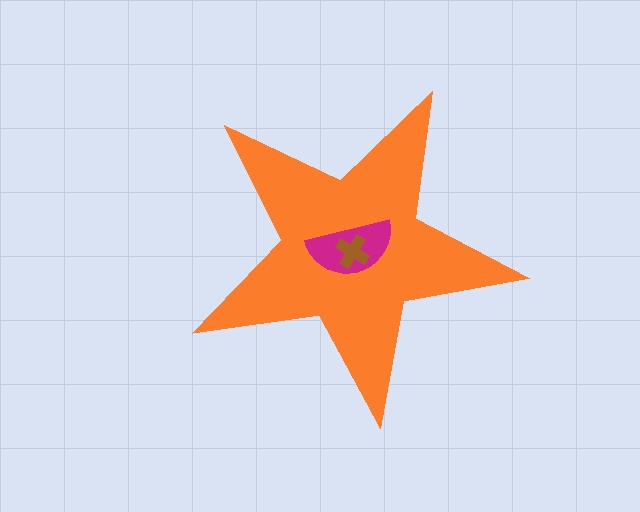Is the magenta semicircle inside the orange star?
Yes.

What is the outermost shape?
The orange star.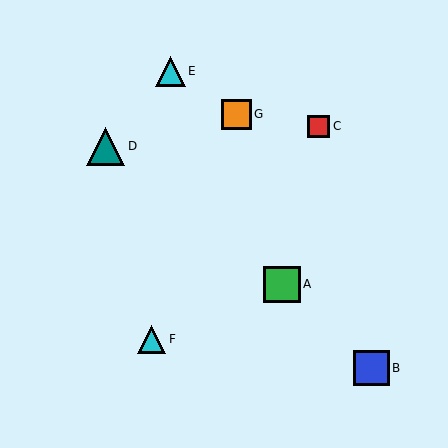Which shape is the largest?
The teal triangle (labeled D) is the largest.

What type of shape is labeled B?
Shape B is a blue square.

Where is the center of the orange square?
The center of the orange square is at (237, 114).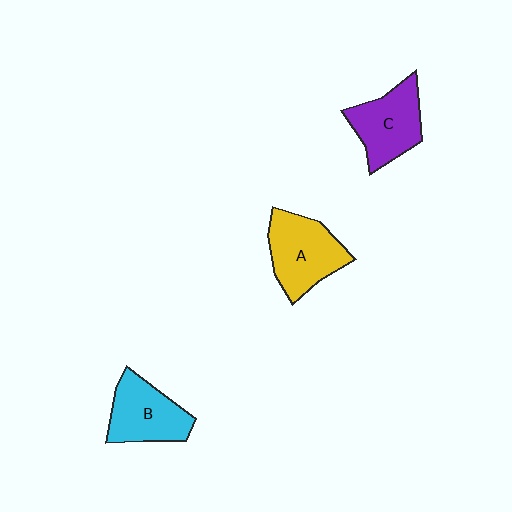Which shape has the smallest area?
Shape B (cyan).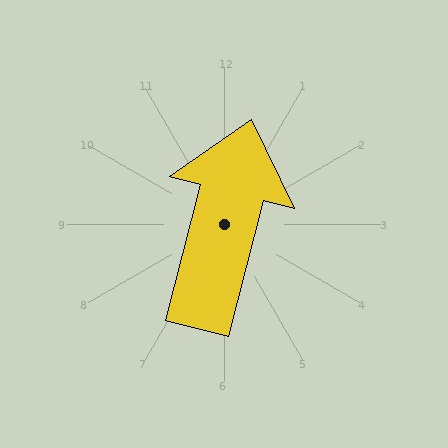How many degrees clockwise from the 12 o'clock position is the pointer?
Approximately 14 degrees.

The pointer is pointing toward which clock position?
Roughly 12 o'clock.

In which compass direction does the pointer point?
North.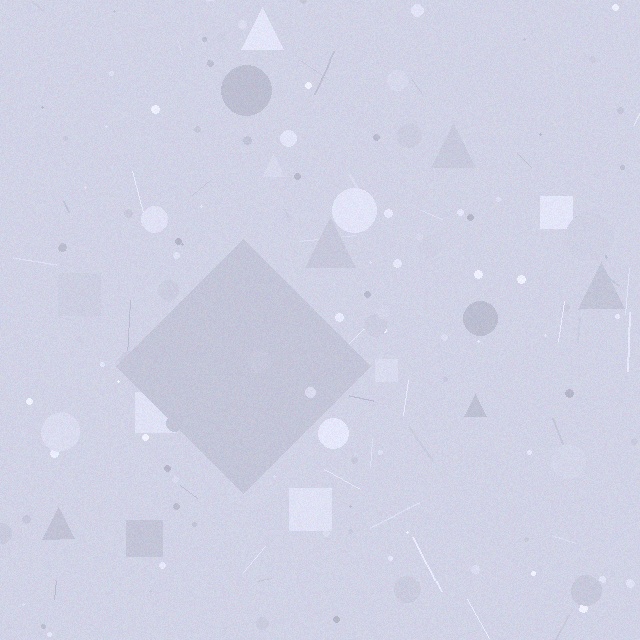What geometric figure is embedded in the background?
A diamond is embedded in the background.